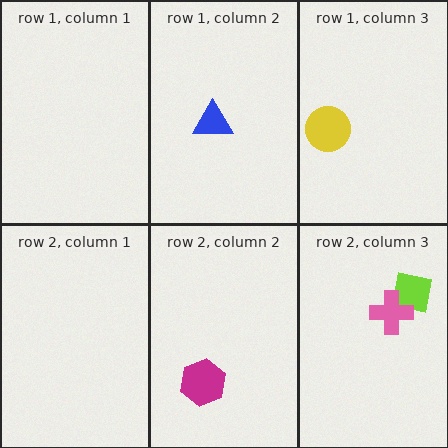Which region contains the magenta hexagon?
The row 2, column 2 region.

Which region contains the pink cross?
The row 2, column 3 region.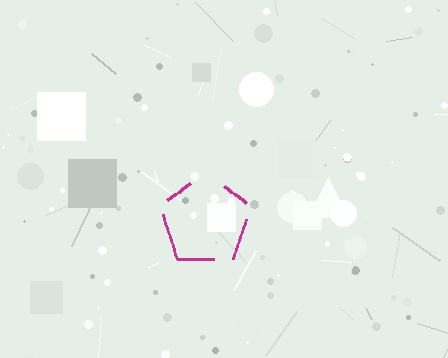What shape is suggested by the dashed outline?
The dashed outline suggests a pentagon.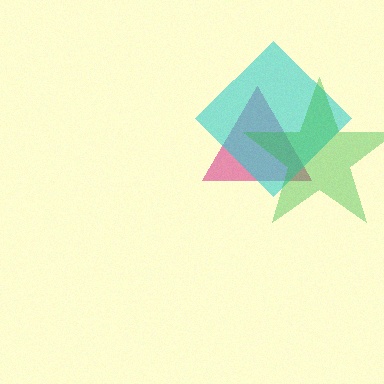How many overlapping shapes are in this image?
There are 3 overlapping shapes in the image.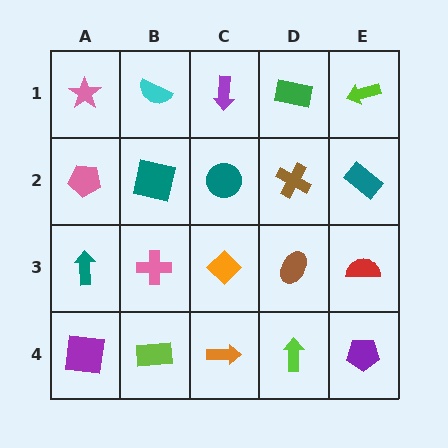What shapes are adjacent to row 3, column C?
A teal circle (row 2, column C), an orange arrow (row 4, column C), a pink cross (row 3, column B), a brown ellipse (row 3, column D).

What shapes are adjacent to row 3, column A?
A pink pentagon (row 2, column A), a purple square (row 4, column A), a pink cross (row 3, column B).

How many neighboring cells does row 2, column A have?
3.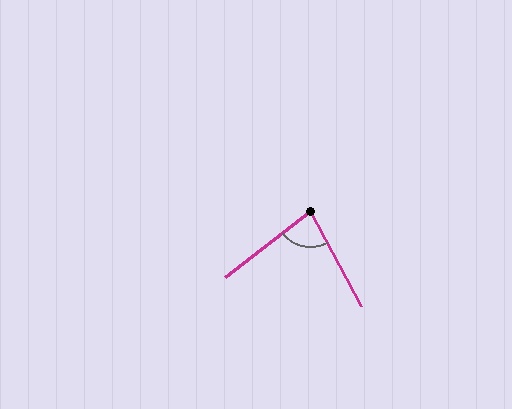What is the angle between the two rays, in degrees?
Approximately 80 degrees.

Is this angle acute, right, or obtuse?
It is acute.